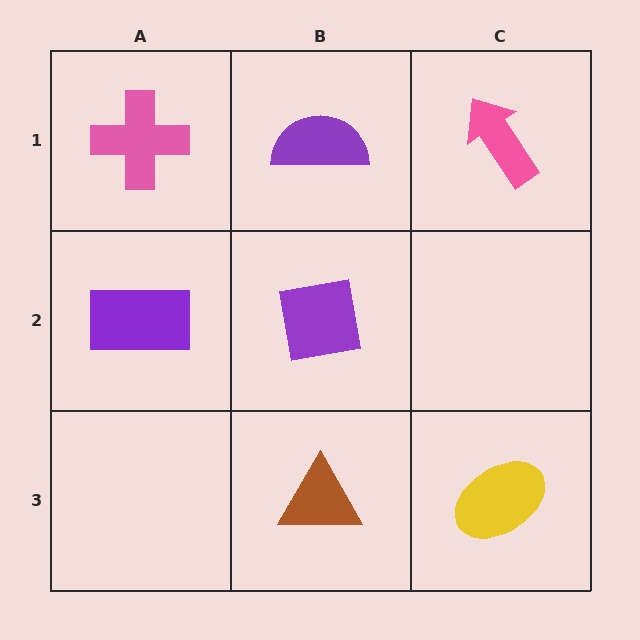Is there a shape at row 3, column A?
No, that cell is empty.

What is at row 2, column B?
A purple square.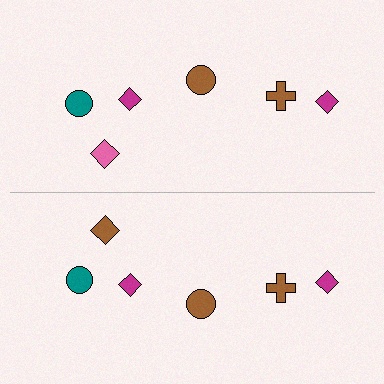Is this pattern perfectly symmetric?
No, the pattern is not perfectly symmetric. The brown diamond on the bottom side breaks the symmetry — its mirror counterpart is pink.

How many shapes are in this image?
There are 12 shapes in this image.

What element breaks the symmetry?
The brown diamond on the bottom side breaks the symmetry — its mirror counterpart is pink.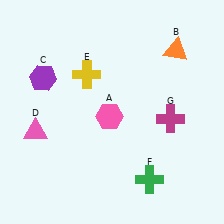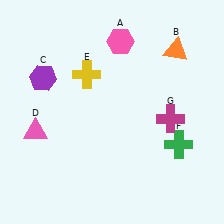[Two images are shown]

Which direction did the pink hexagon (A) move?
The pink hexagon (A) moved up.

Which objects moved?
The objects that moved are: the pink hexagon (A), the green cross (F).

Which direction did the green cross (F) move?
The green cross (F) moved up.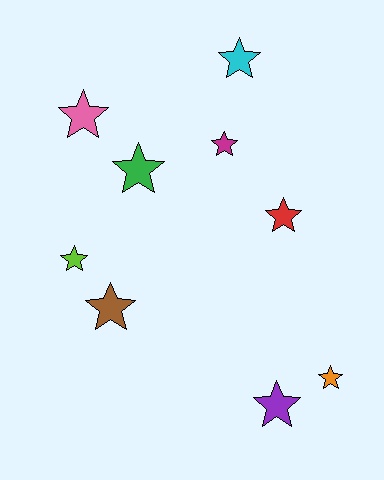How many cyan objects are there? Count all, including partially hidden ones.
There is 1 cyan object.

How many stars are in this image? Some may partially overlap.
There are 9 stars.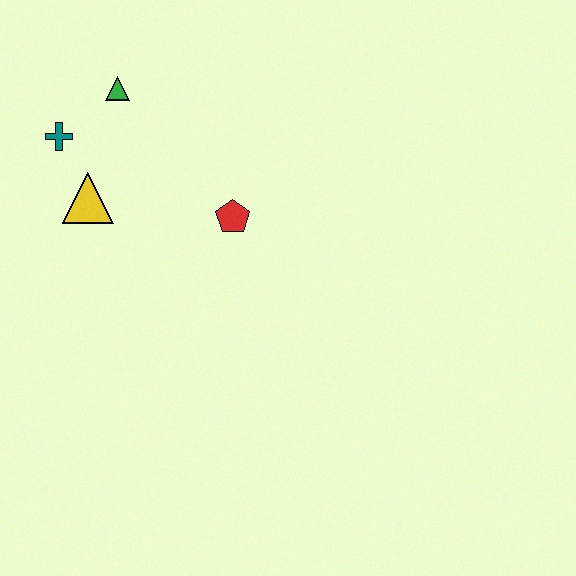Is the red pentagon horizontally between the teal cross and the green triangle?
No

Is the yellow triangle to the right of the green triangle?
No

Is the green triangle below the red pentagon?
No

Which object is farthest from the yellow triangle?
The red pentagon is farthest from the yellow triangle.